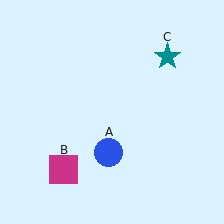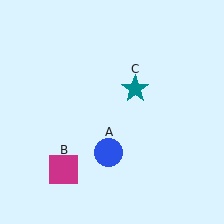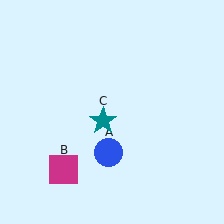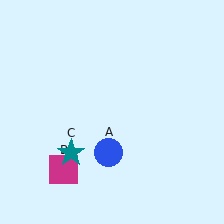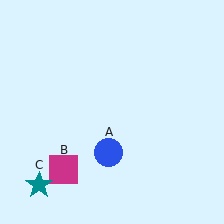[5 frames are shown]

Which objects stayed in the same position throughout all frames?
Blue circle (object A) and magenta square (object B) remained stationary.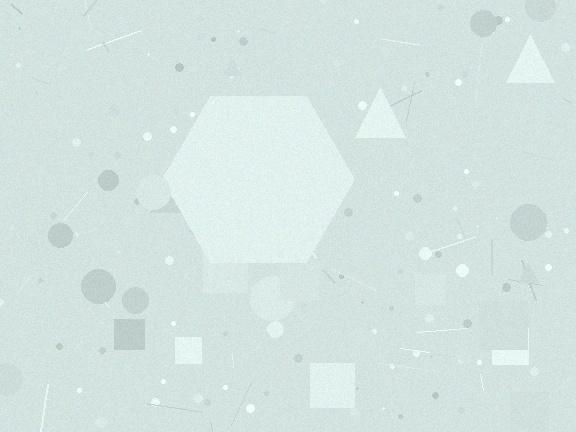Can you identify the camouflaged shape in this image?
The camouflaged shape is a hexagon.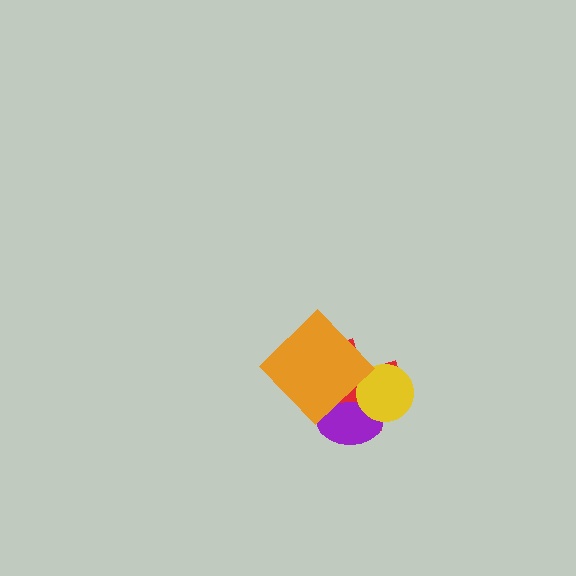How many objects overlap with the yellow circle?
2 objects overlap with the yellow circle.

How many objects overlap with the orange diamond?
2 objects overlap with the orange diamond.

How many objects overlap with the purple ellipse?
3 objects overlap with the purple ellipse.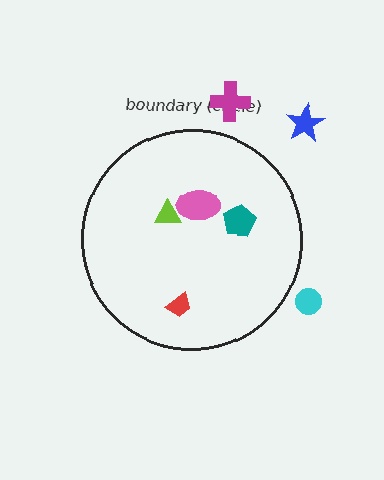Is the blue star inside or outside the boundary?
Outside.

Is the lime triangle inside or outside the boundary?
Inside.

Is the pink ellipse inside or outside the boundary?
Inside.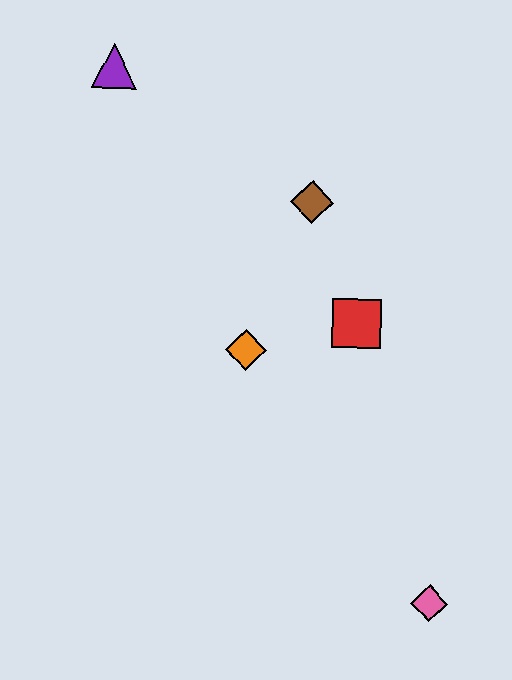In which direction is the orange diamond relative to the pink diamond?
The orange diamond is above the pink diamond.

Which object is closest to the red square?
The orange diamond is closest to the red square.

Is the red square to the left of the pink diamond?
Yes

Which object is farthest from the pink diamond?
The purple triangle is farthest from the pink diamond.